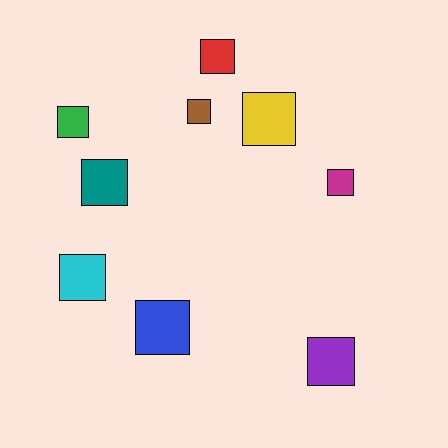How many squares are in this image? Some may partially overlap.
There are 9 squares.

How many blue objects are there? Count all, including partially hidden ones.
There is 1 blue object.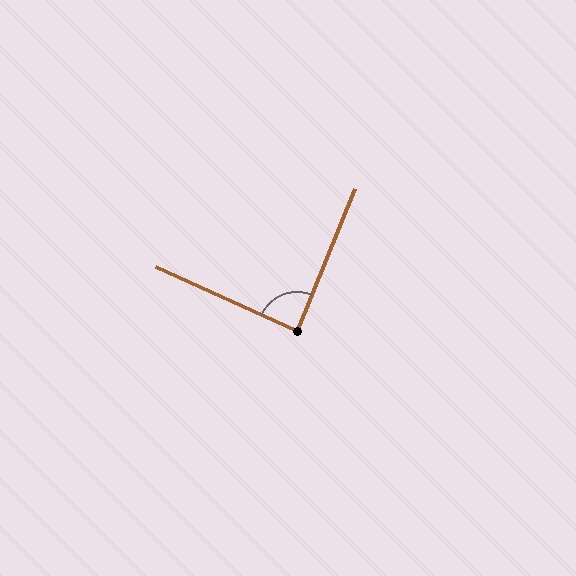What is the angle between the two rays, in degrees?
Approximately 88 degrees.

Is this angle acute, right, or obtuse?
It is approximately a right angle.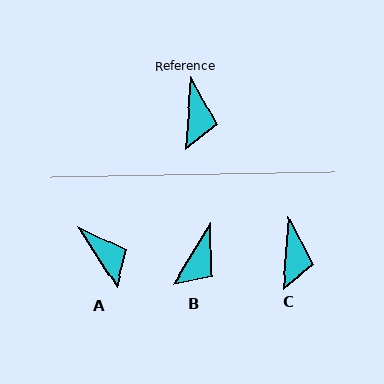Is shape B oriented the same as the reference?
No, it is off by about 26 degrees.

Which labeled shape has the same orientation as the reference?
C.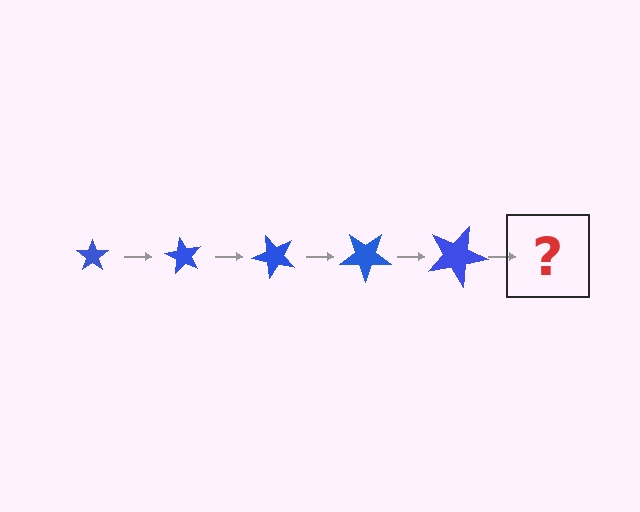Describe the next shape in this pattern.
It should be a star, larger than the previous one and rotated 300 degrees from the start.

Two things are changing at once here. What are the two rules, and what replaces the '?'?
The two rules are that the star grows larger each step and it rotates 60 degrees each step. The '?' should be a star, larger than the previous one and rotated 300 degrees from the start.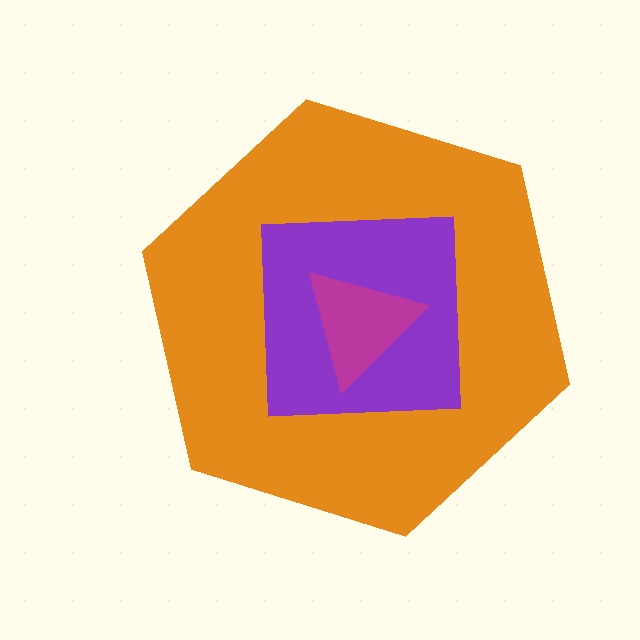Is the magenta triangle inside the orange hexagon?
Yes.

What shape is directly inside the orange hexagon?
The purple square.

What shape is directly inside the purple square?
The magenta triangle.